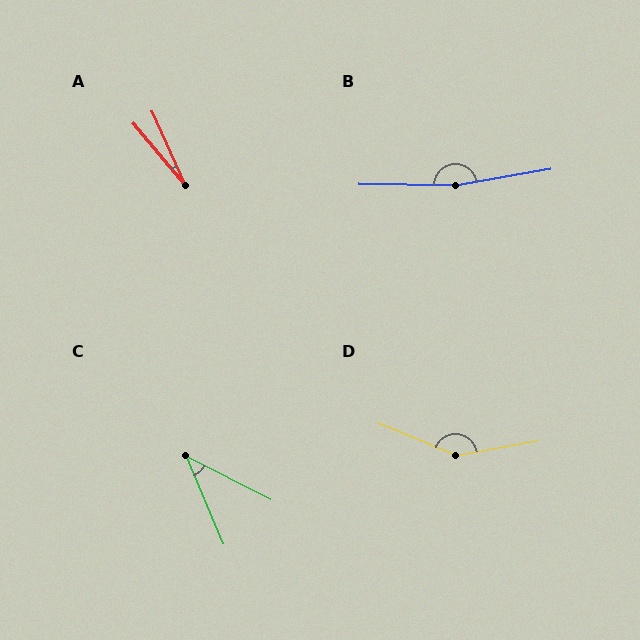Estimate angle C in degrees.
Approximately 40 degrees.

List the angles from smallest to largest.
A (15°), C (40°), D (148°), B (169°).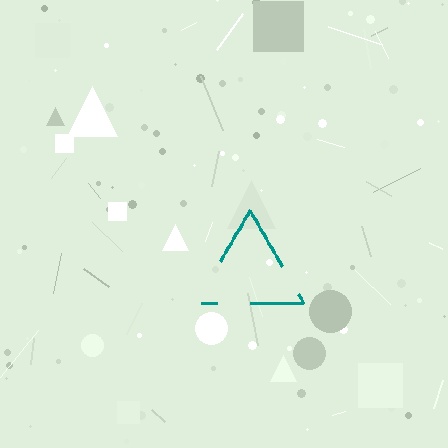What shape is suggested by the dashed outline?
The dashed outline suggests a triangle.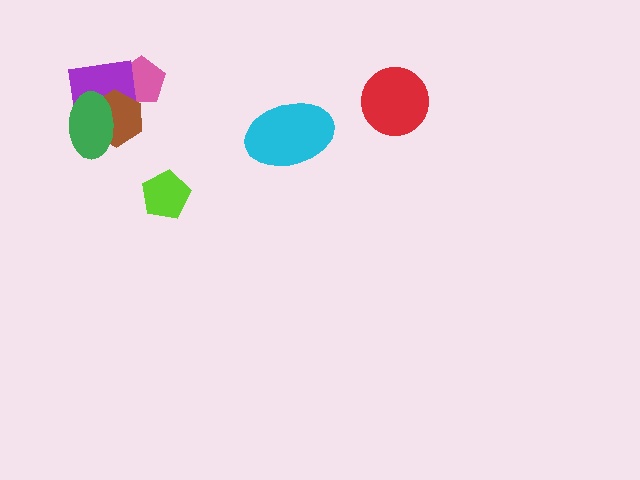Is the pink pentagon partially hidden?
Yes, it is partially covered by another shape.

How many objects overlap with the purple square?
3 objects overlap with the purple square.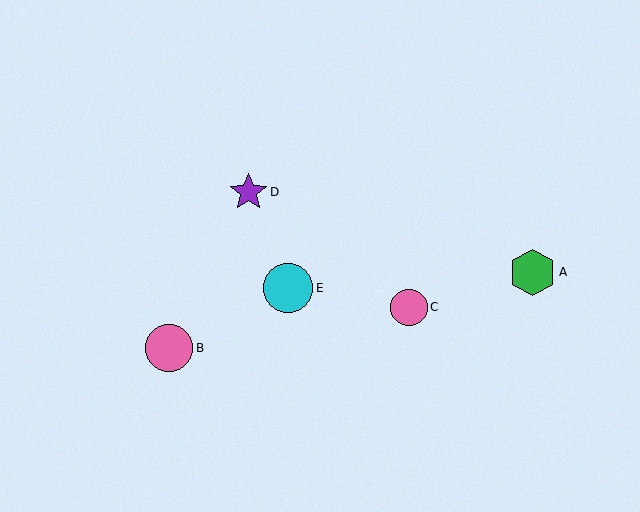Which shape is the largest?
The cyan circle (labeled E) is the largest.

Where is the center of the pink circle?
The center of the pink circle is at (409, 307).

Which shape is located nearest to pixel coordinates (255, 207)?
The purple star (labeled D) at (249, 192) is nearest to that location.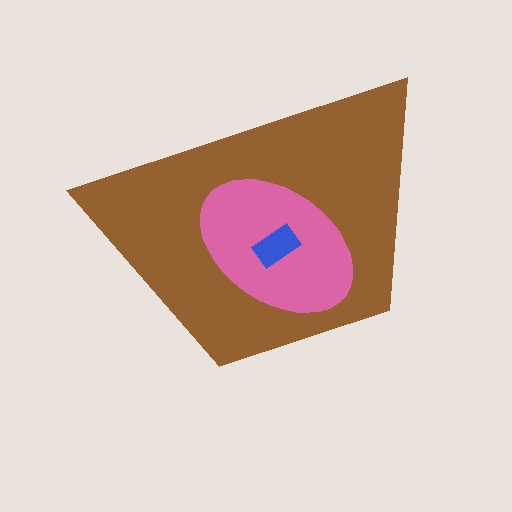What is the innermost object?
The blue rectangle.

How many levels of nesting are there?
3.